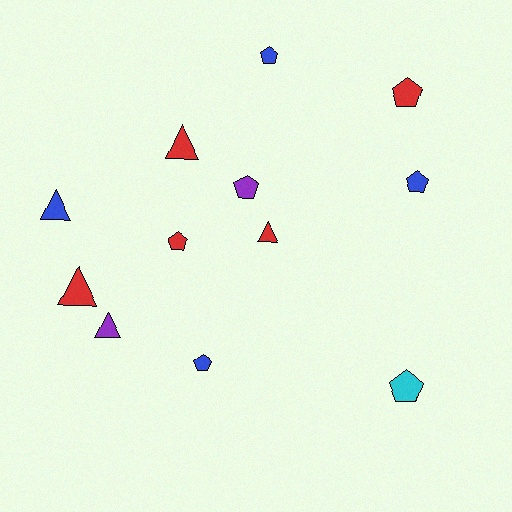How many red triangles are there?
There are 3 red triangles.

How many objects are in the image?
There are 12 objects.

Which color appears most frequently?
Red, with 5 objects.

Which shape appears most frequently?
Pentagon, with 7 objects.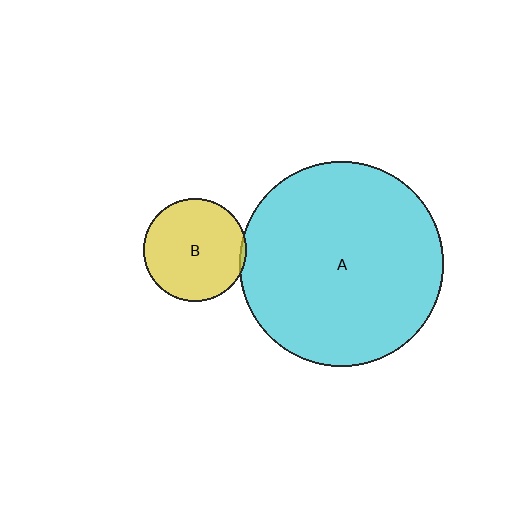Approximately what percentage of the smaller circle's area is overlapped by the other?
Approximately 5%.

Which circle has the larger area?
Circle A (cyan).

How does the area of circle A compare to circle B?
Approximately 3.9 times.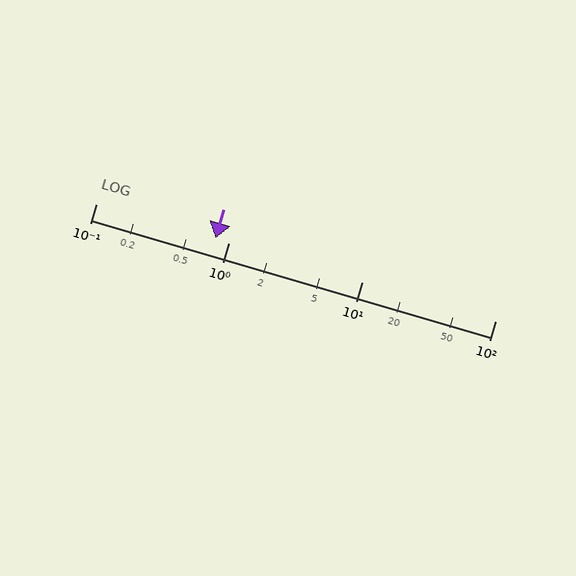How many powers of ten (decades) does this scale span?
The scale spans 3 decades, from 0.1 to 100.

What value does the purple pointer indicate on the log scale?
The pointer indicates approximately 0.79.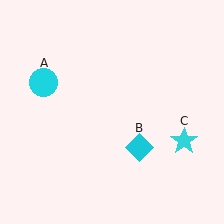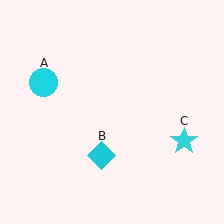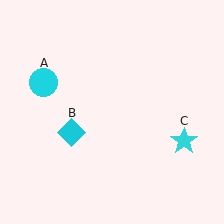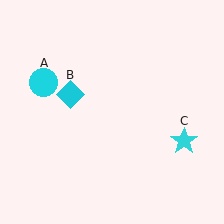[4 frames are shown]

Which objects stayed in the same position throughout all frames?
Cyan circle (object A) and cyan star (object C) remained stationary.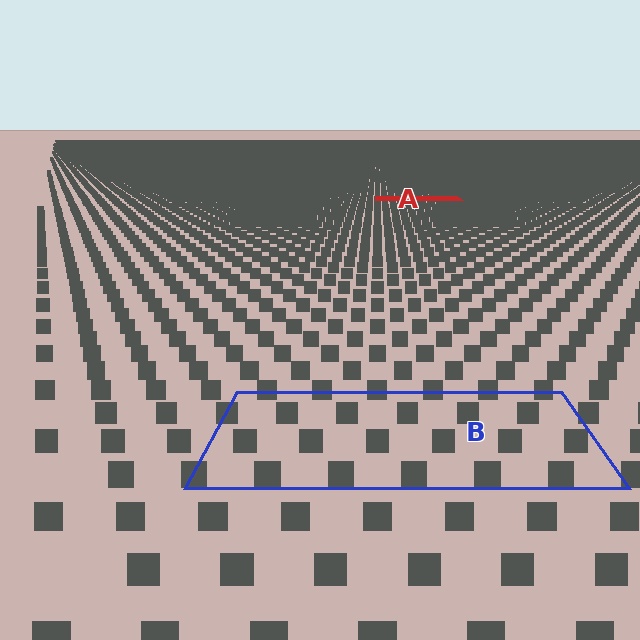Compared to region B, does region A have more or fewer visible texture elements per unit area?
Region A has more texture elements per unit area — they are packed more densely because it is farther away.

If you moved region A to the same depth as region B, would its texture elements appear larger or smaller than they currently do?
They would appear larger. At a closer depth, the same texture elements are projected at a bigger on-screen size.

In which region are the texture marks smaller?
The texture marks are smaller in region A, because it is farther away.